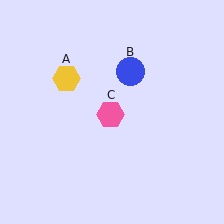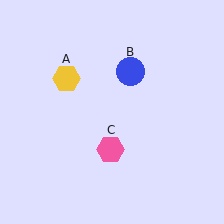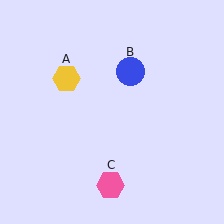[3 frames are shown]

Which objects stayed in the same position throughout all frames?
Yellow hexagon (object A) and blue circle (object B) remained stationary.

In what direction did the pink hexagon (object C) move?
The pink hexagon (object C) moved down.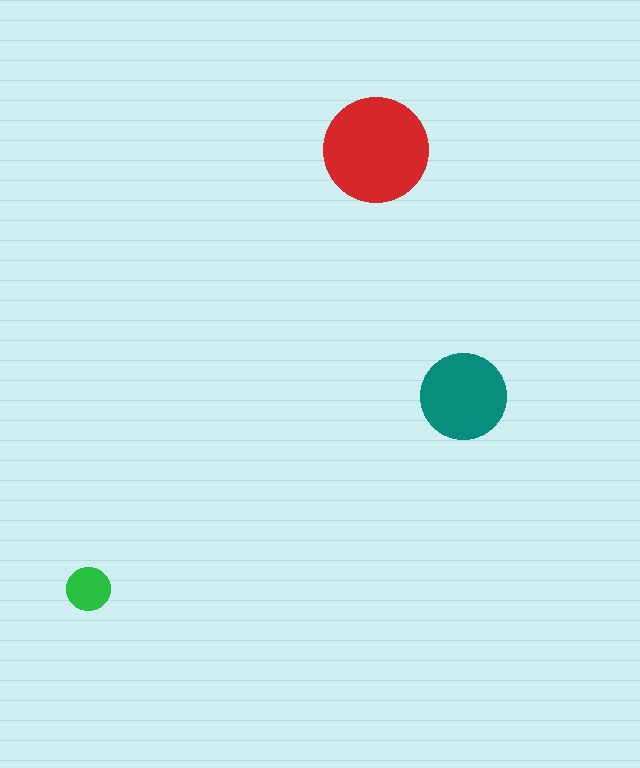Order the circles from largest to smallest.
the red one, the teal one, the green one.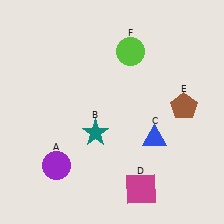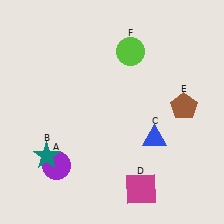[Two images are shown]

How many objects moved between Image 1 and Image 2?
1 object moved between the two images.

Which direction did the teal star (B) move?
The teal star (B) moved left.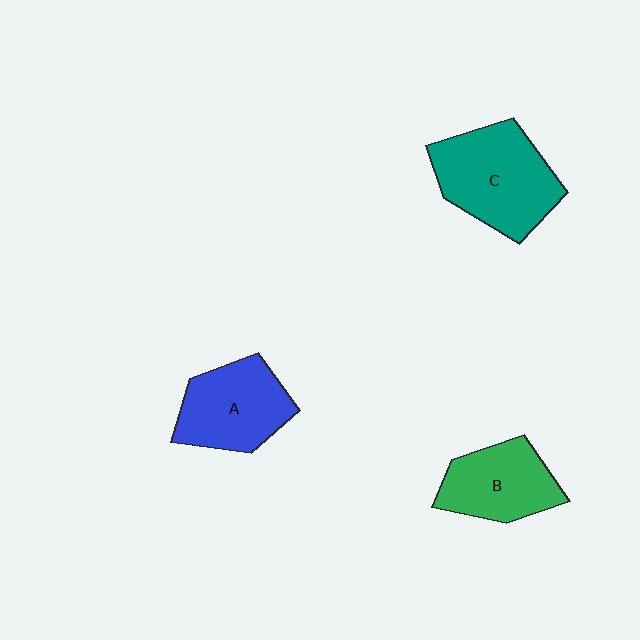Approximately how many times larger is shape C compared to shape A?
Approximately 1.2 times.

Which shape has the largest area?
Shape C (teal).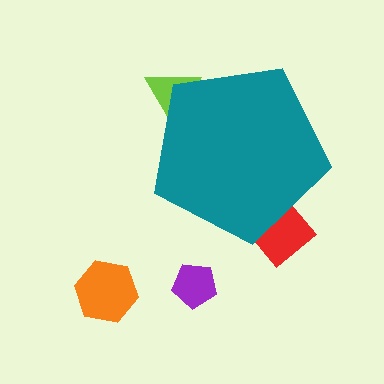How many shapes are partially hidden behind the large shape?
2 shapes are partially hidden.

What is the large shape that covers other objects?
A teal pentagon.